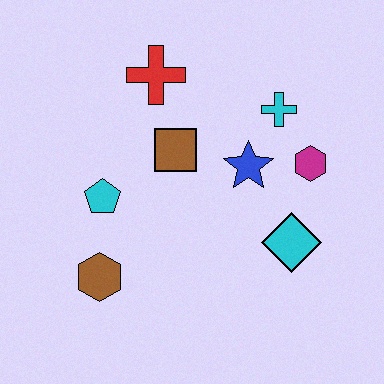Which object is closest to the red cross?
The brown square is closest to the red cross.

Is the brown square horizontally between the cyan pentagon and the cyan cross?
Yes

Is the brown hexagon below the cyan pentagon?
Yes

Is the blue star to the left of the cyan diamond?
Yes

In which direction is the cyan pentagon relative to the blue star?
The cyan pentagon is to the left of the blue star.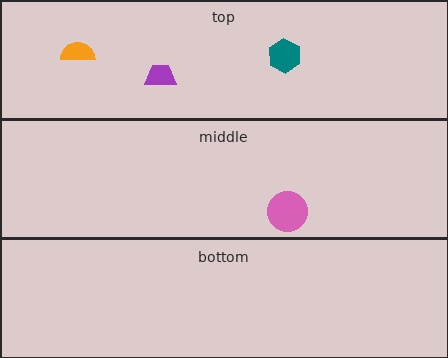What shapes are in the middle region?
The pink circle.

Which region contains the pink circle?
The middle region.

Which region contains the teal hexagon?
The top region.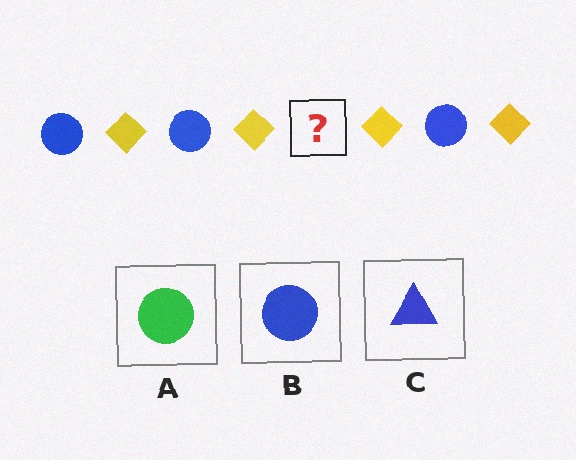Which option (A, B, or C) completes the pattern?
B.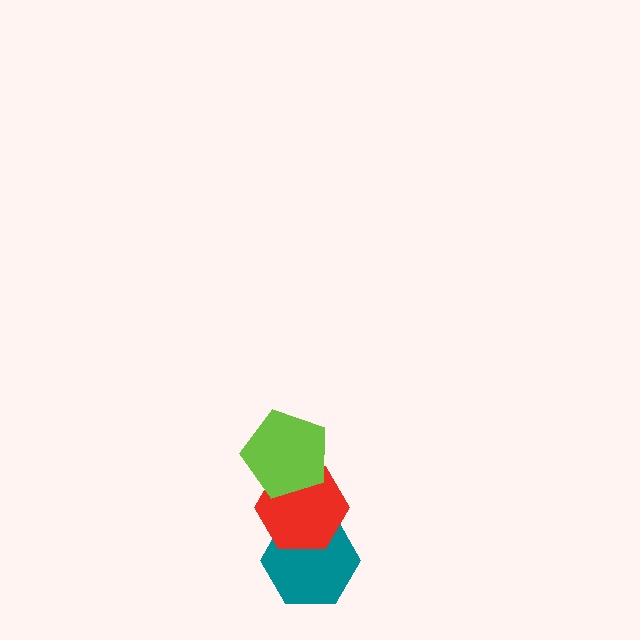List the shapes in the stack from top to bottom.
From top to bottom: the lime pentagon, the red hexagon, the teal hexagon.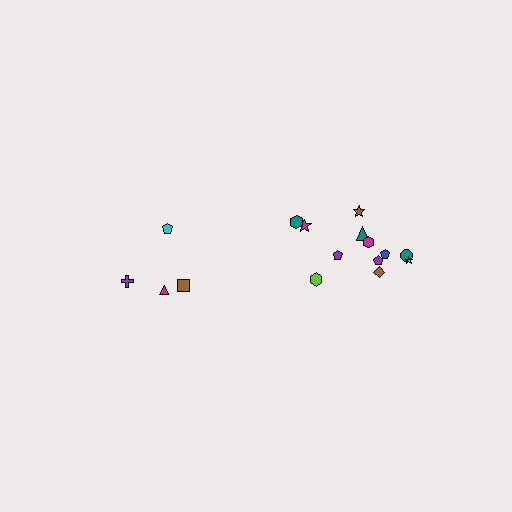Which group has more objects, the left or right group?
The right group.